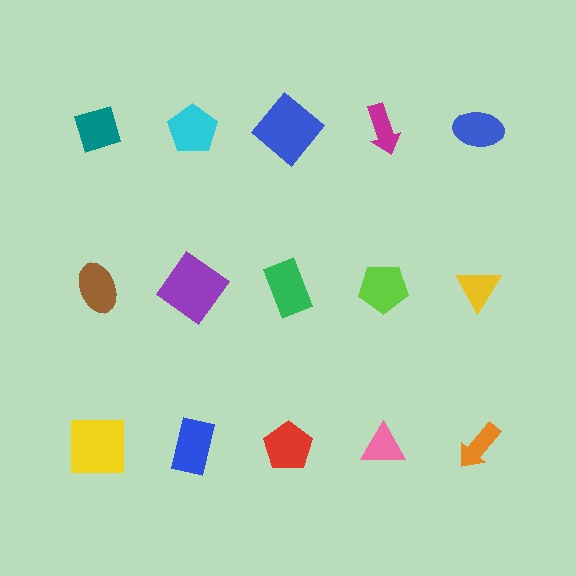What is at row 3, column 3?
A red pentagon.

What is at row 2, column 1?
A brown ellipse.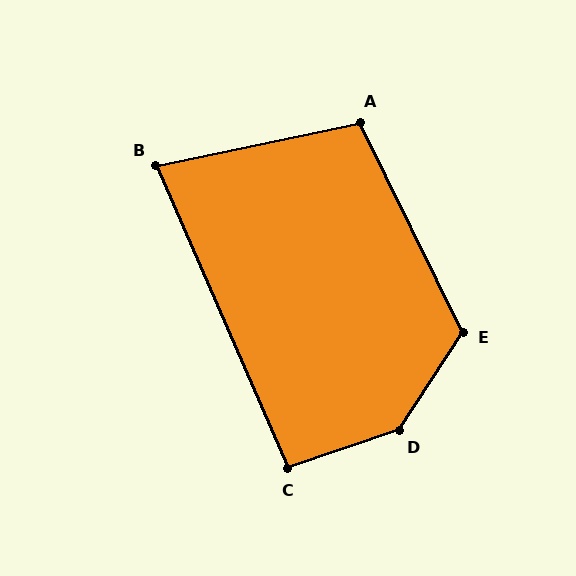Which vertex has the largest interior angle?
D, at approximately 142 degrees.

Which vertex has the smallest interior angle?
B, at approximately 78 degrees.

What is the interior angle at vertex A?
Approximately 104 degrees (obtuse).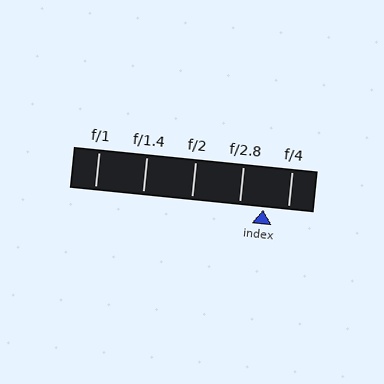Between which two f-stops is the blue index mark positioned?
The index mark is between f/2.8 and f/4.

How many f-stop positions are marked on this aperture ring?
There are 5 f-stop positions marked.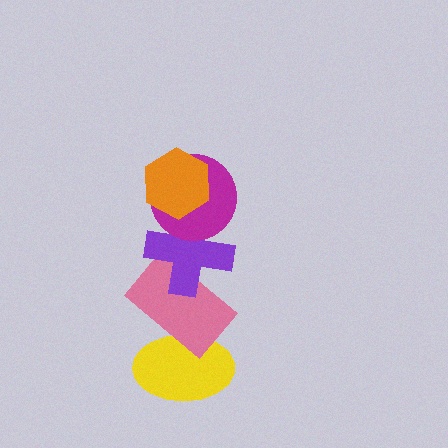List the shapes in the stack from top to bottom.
From top to bottom: the orange hexagon, the magenta circle, the purple cross, the pink rectangle, the yellow ellipse.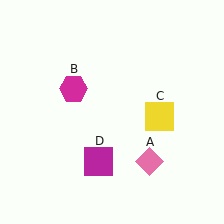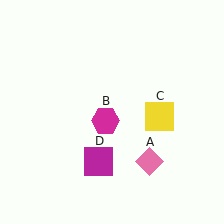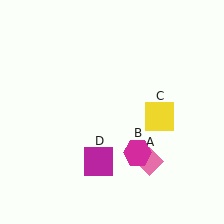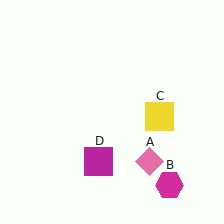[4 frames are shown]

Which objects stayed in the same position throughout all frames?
Pink diamond (object A) and yellow square (object C) and magenta square (object D) remained stationary.